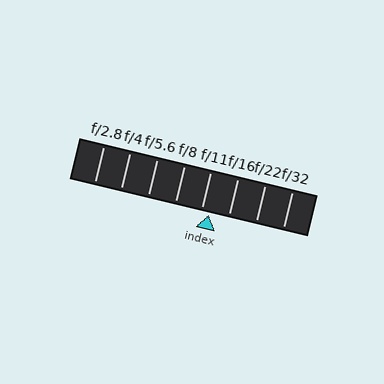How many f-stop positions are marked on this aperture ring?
There are 8 f-stop positions marked.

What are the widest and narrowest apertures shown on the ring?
The widest aperture shown is f/2.8 and the narrowest is f/32.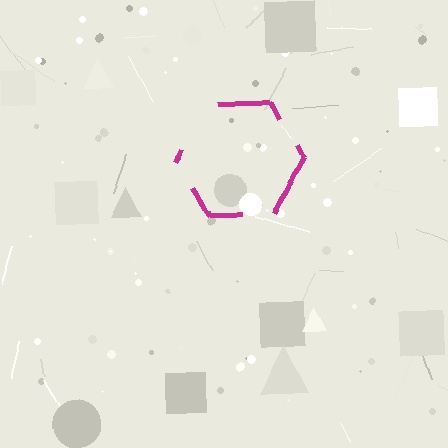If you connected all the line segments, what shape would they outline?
They would outline a hexagon.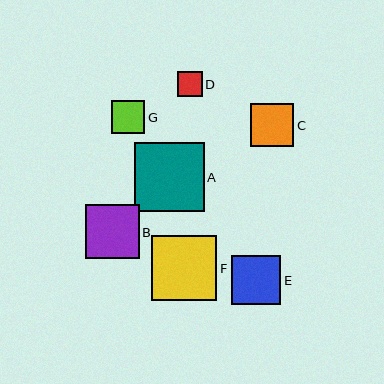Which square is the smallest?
Square D is the smallest with a size of approximately 25 pixels.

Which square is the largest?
Square A is the largest with a size of approximately 69 pixels.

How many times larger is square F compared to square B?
Square F is approximately 1.2 times the size of square B.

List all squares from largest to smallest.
From largest to smallest: A, F, B, E, C, G, D.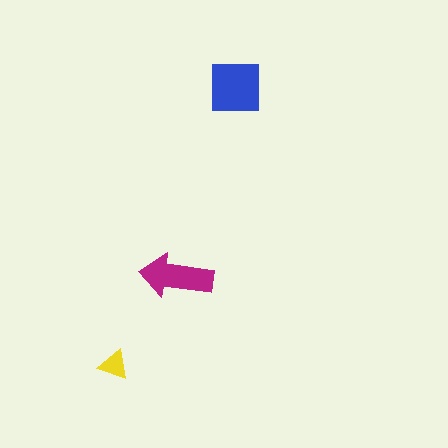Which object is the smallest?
The yellow triangle.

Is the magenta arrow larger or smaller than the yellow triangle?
Larger.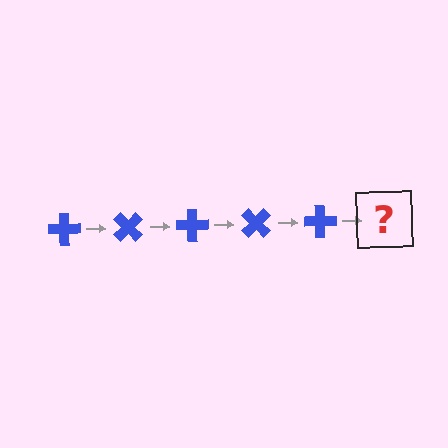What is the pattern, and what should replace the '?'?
The pattern is that the cross rotates 45 degrees each step. The '?' should be a blue cross rotated 225 degrees.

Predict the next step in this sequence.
The next step is a blue cross rotated 225 degrees.